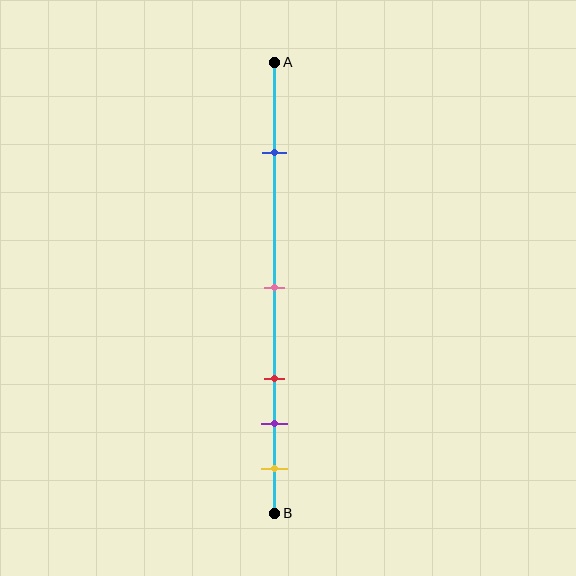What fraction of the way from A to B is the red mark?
The red mark is approximately 70% (0.7) of the way from A to B.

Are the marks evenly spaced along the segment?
No, the marks are not evenly spaced.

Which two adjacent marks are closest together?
The purple and yellow marks are the closest adjacent pair.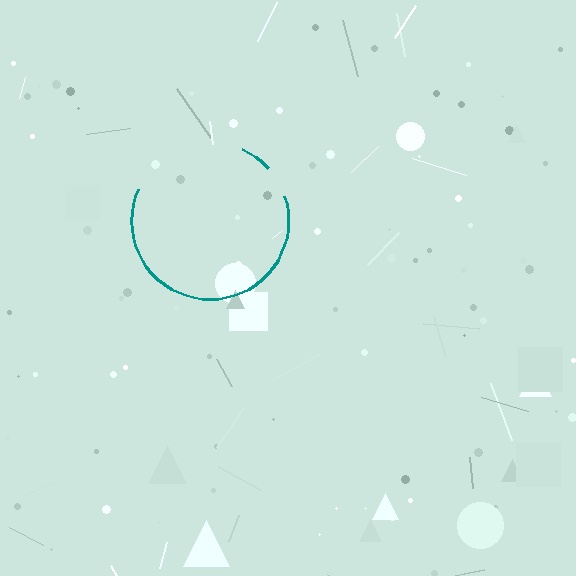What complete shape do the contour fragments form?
The contour fragments form a circle.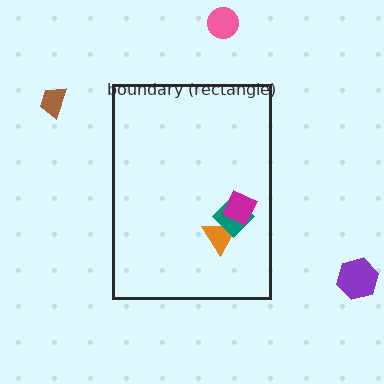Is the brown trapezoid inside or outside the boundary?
Outside.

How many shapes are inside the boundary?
3 inside, 3 outside.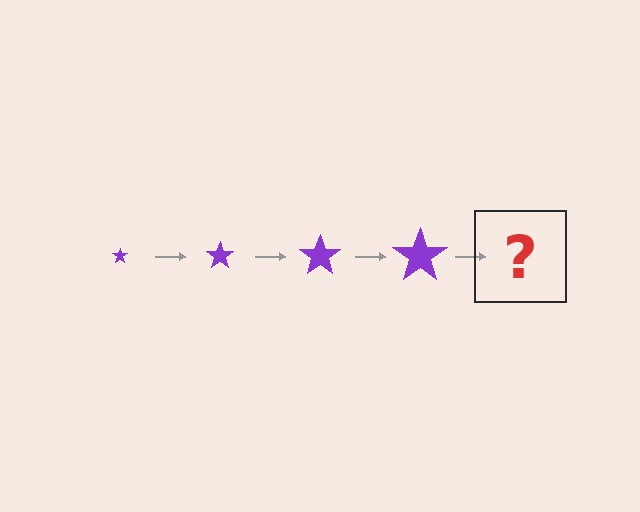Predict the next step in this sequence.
The next step is a purple star, larger than the previous one.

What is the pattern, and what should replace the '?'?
The pattern is that the star gets progressively larger each step. The '?' should be a purple star, larger than the previous one.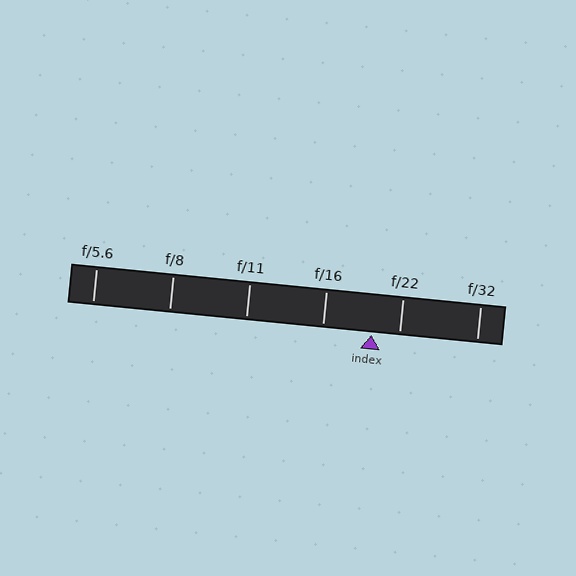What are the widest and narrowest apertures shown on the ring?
The widest aperture shown is f/5.6 and the narrowest is f/32.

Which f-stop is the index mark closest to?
The index mark is closest to f/22.